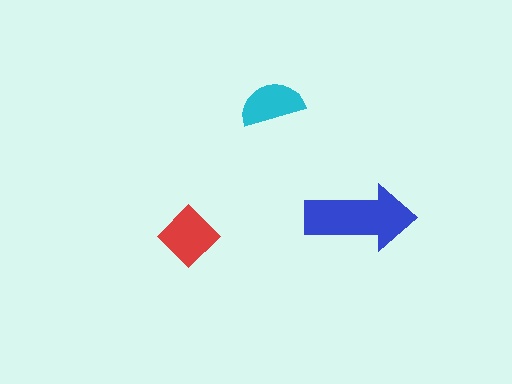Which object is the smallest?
The cyan semicircle.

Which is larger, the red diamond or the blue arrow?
The blue arrow.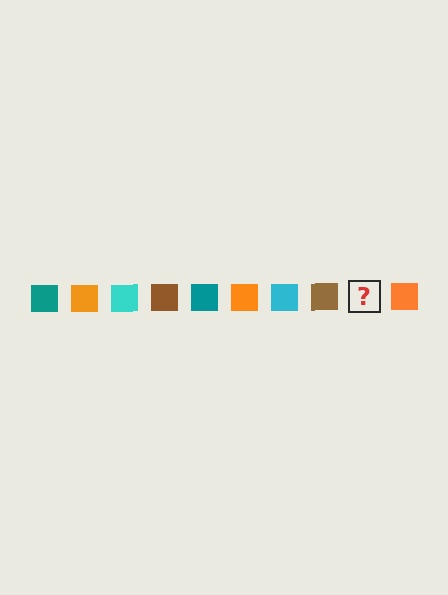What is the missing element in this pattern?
The missing element is a teal square.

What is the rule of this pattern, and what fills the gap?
The rule is that the pattern cycles through teal, orange, cyan, brown squares. The gap should be filled with a teal square.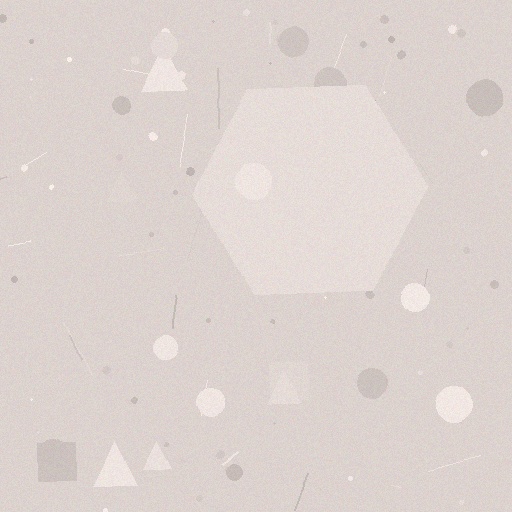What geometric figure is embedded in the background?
A hexagon is embedded in the background.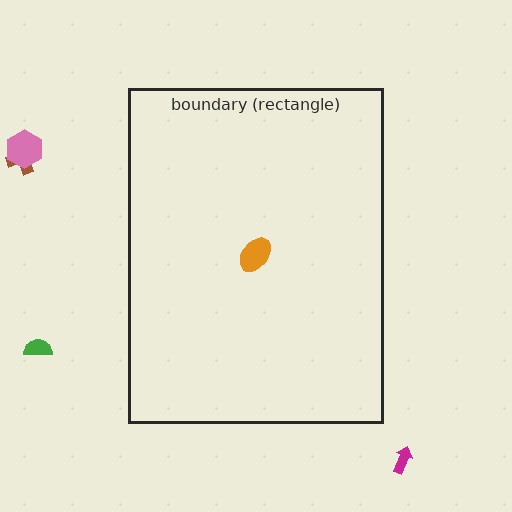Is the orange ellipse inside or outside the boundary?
Inside.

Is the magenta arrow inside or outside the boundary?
Outside.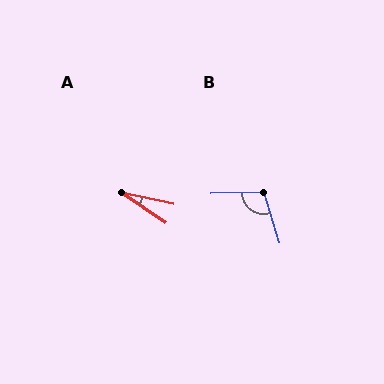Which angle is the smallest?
A, at approximately 23 degrees.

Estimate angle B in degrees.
Approximately 105 degrees.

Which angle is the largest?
B, at approximately 105 degrees.